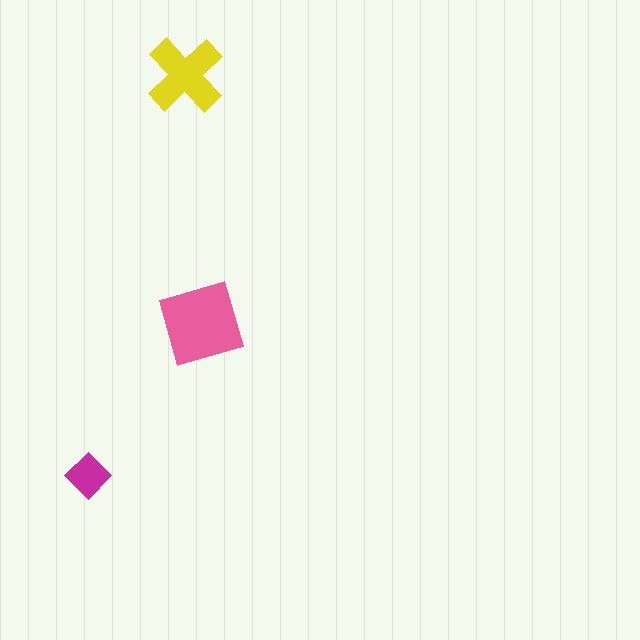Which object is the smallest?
The magenta diamond.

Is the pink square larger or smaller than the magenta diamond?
Larger.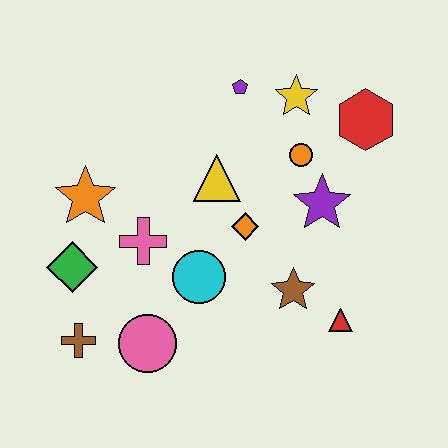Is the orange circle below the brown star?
No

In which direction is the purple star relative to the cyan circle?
The purple star is to the right of the cyan circle.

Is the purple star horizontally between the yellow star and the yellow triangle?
No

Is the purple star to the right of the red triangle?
No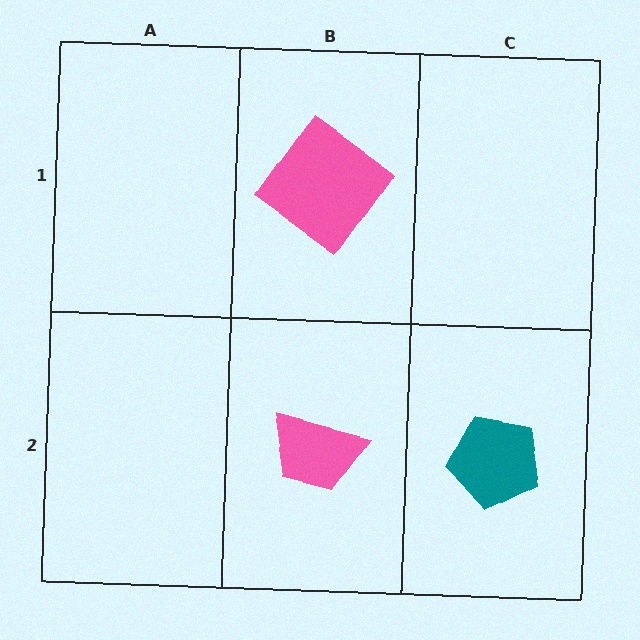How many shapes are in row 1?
1 shape.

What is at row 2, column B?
A pink trapezoid.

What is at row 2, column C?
A teal pentagon.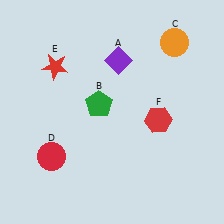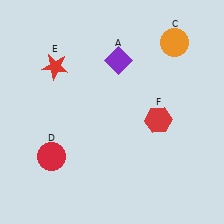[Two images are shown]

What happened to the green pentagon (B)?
The green pentagon (B) was removed in Image 2. It was in the top-left area of Image 1.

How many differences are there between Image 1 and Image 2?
There is 1 difference between the two images.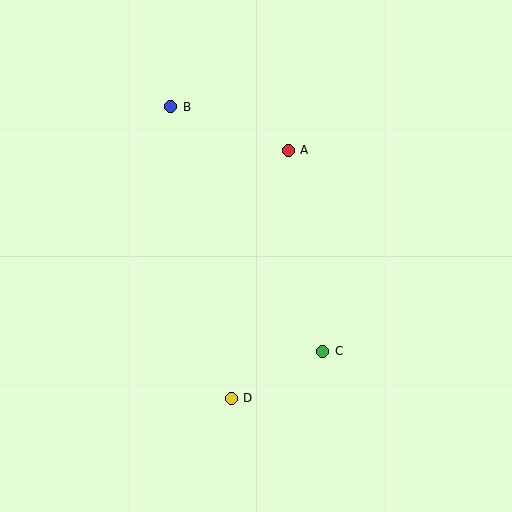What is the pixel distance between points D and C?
The distance between D and C is 103 pixels.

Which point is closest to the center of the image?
Point A at (288, 150) is closest to the center.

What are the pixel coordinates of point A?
Point A is at (288, 150).